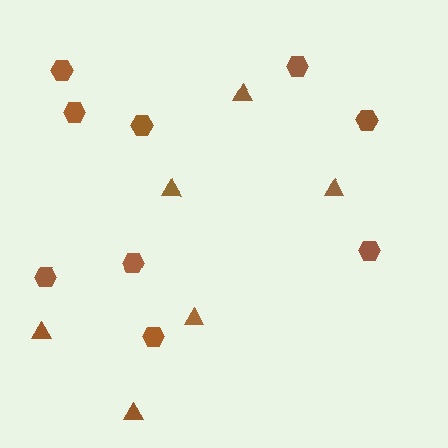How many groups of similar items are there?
There are 2 groups: one group of triangles (6) and one group of hexagons (9).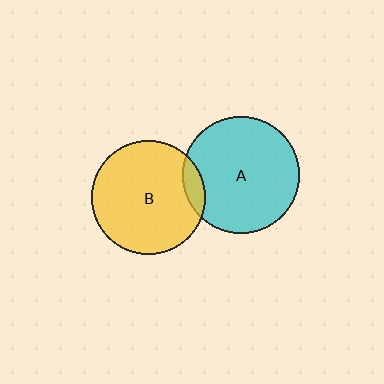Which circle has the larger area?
Circle A (cyan).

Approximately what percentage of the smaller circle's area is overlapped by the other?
Approximately 10%.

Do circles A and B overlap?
Yes.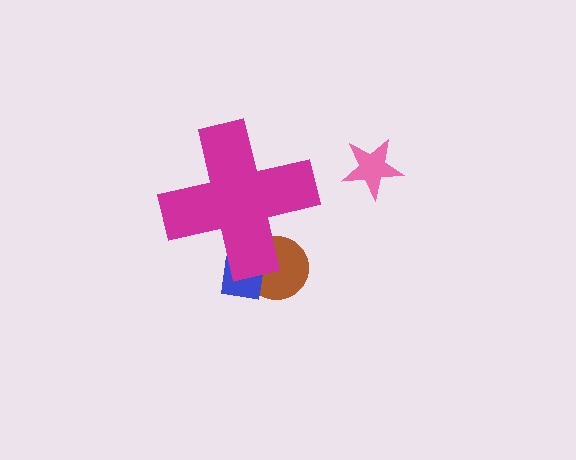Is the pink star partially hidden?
No, the pink star is fully visible.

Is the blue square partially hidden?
Yes, the blue square is partially hidden behind the magenta cross.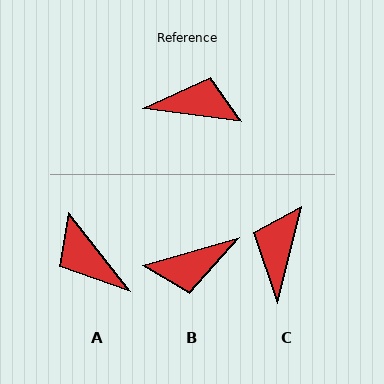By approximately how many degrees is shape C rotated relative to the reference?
Approximately 84 degrees counter-clockwise.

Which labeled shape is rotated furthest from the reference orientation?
B, about 156 degrees away.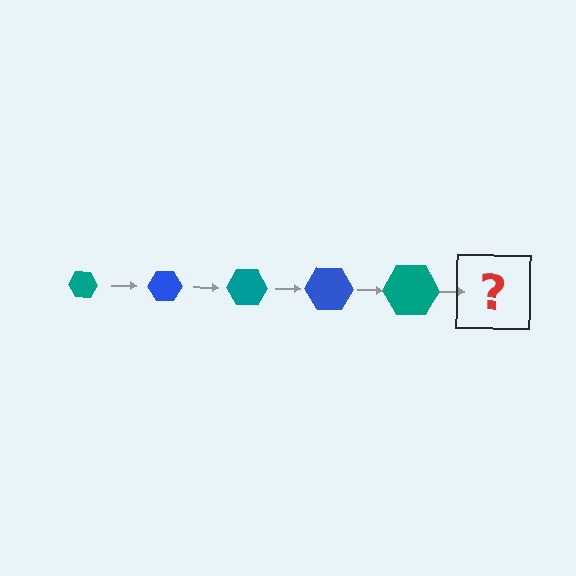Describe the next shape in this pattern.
It should be a blue hexagon, larger than the previous one.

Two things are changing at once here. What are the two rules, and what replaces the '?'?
The two rules are that the hexagon grows larger each step and the color cycles through teal and blue. The '?' should be a blue hexagon, larger than the previous one.